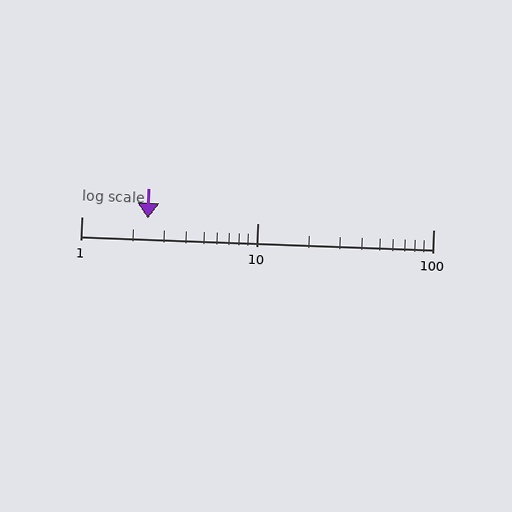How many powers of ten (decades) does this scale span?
The scale spans 2 decades, from 1 to 100.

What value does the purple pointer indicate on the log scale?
The pointer indicates approximately 2.4.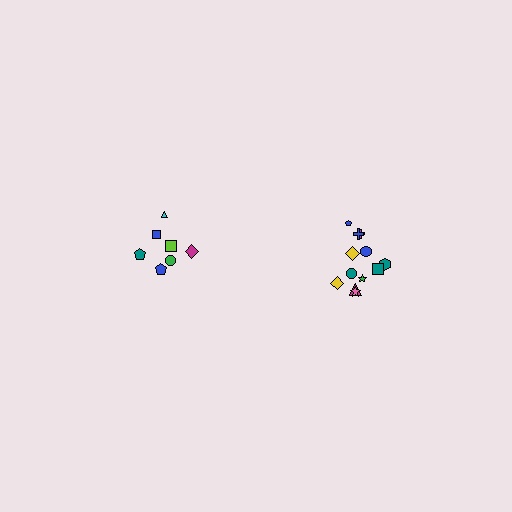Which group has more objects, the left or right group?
The right group.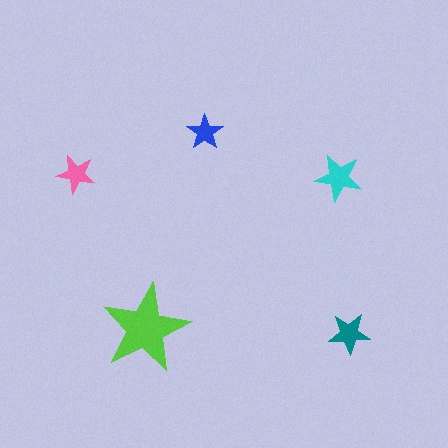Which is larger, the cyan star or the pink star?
The cyan one.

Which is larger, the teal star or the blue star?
The teal one.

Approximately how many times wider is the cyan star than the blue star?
About 1.5 times wider.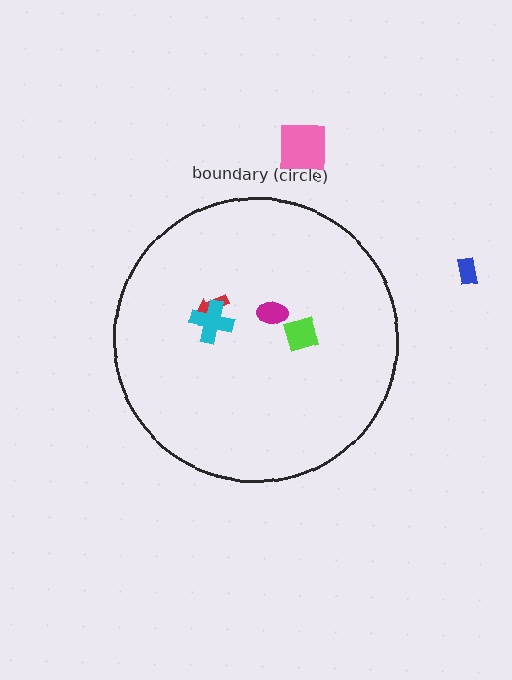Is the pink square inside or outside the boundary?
Outside.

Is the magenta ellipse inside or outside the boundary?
Inside.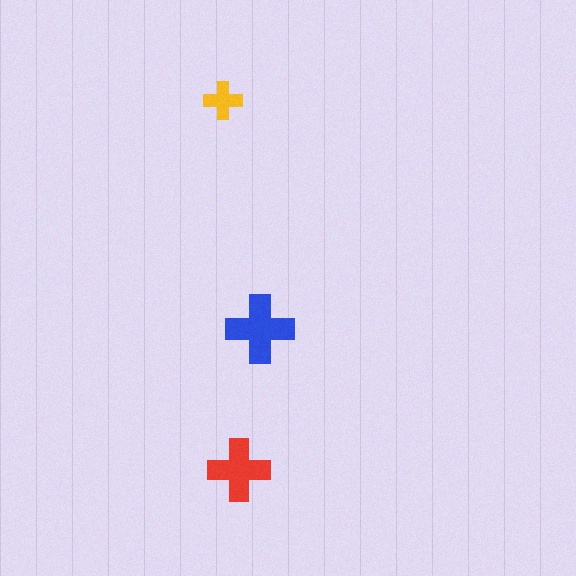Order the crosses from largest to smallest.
the blue one, the red one, the yellow one.